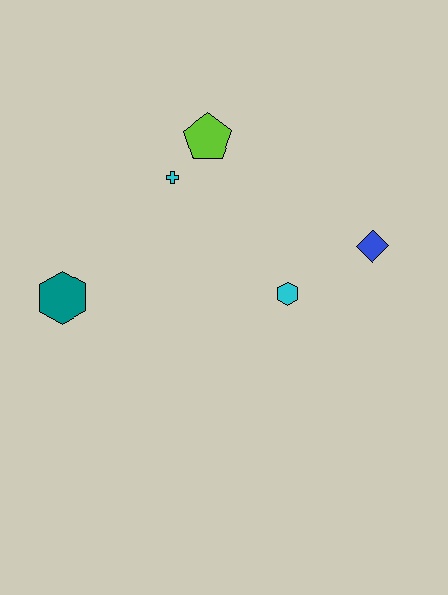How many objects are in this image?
There are 5 objects.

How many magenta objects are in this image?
There are no magenta objects.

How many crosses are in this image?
There is 1 cross.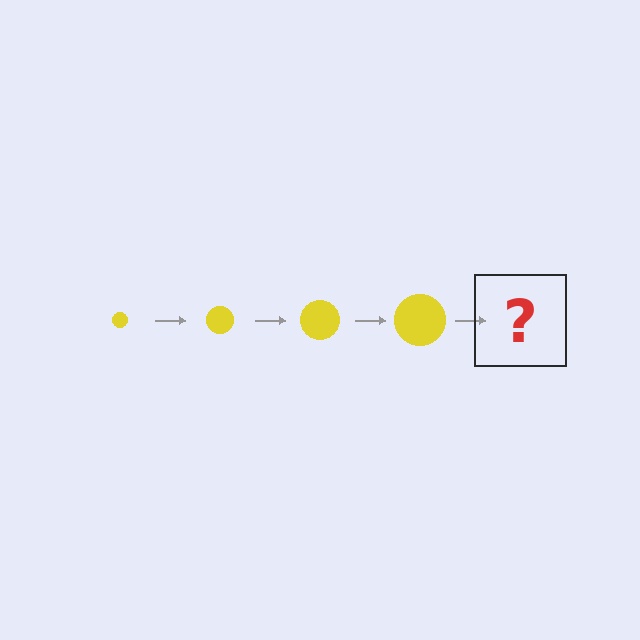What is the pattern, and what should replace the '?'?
The pattern is that the circle gets progressively larger each step. The '?' should be a yellow circle, larger than the previous one.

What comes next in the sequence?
The next element should be a yellow circle, larger than the previous one.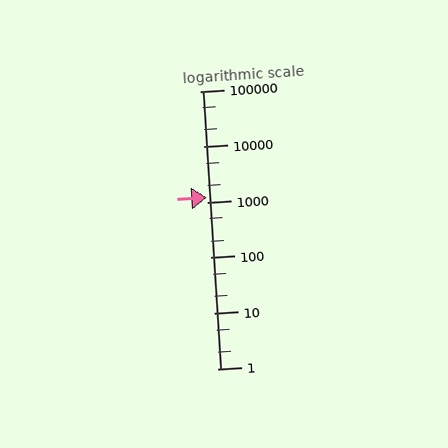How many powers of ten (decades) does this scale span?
The scale spans 5 decades, from 1 to 100000.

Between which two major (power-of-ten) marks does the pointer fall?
The pointer is between 1000 and 10000.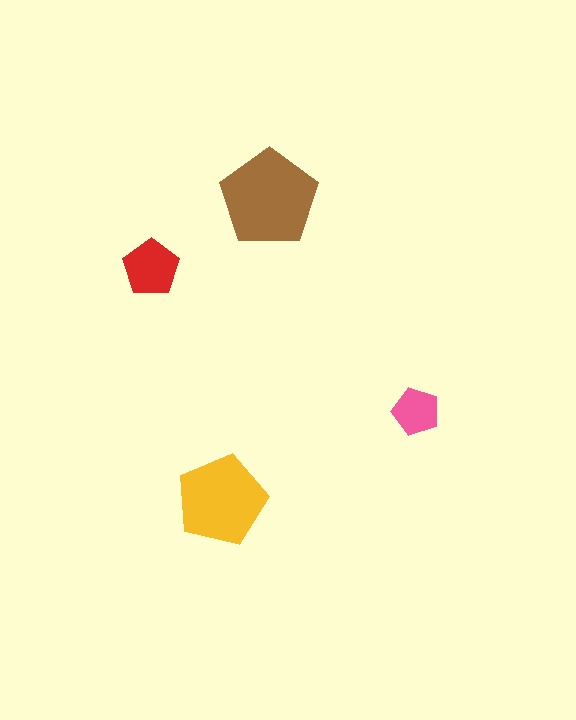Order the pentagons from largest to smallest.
the brown one, the yellow one, the red one, the pink one.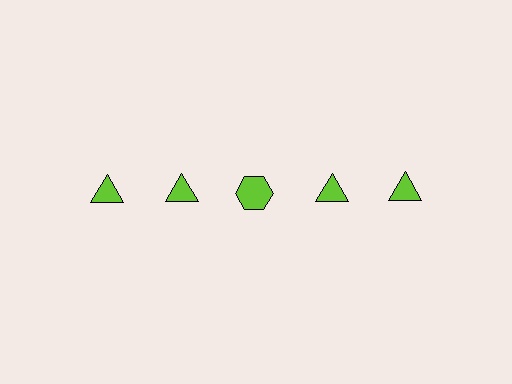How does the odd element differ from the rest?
It has a different shape: hexagon instead of triangle.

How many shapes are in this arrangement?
There are 5 shapes arranged in a grid pattern.